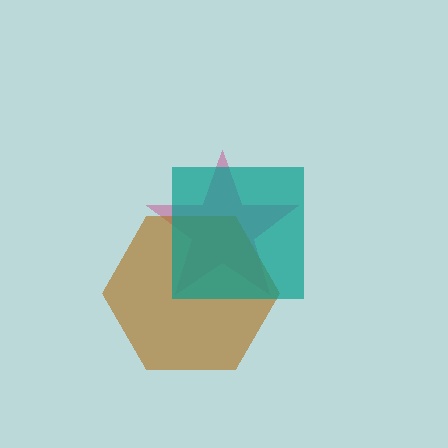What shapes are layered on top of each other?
The layered shapes are: a magenta star, a brown hexagon, a teal square.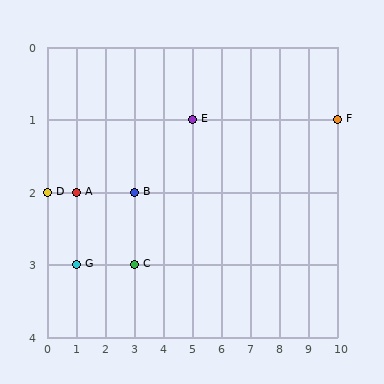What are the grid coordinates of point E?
Point E is at grid coordinates (5, 1).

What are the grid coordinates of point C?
Point C is at grid coordinates (3, 3).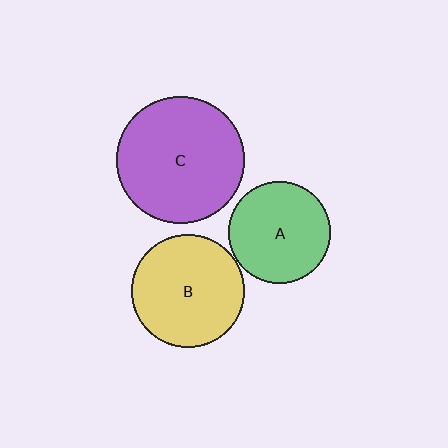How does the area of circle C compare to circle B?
Approximately 1.3 times.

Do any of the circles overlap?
No, none of the circles overlap.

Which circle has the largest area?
Circle C (purple).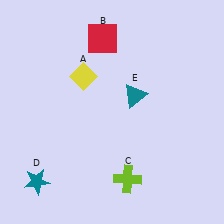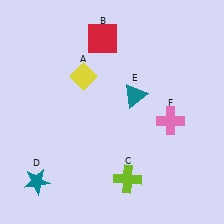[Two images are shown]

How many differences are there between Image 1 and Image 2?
There is 1 difference between the two images.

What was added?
A pink cross (F) was added in Image 2.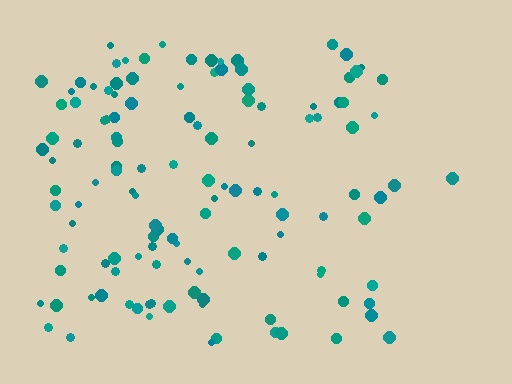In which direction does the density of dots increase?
From right to left, with the left side densest.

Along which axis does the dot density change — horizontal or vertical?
Horizontal.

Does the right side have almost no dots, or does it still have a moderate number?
Still a moderate number, just noticeably fewer than the left.